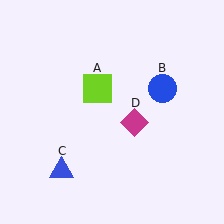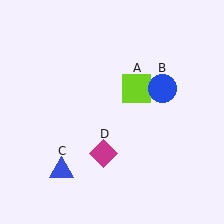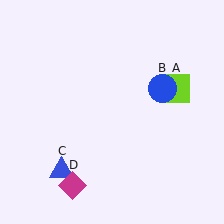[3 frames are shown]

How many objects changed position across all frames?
2 objects changed position: lime square (object A), magenta diamond (object D).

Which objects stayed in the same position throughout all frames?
Blue circle (object B) and blue triangle (object C) remained stationary.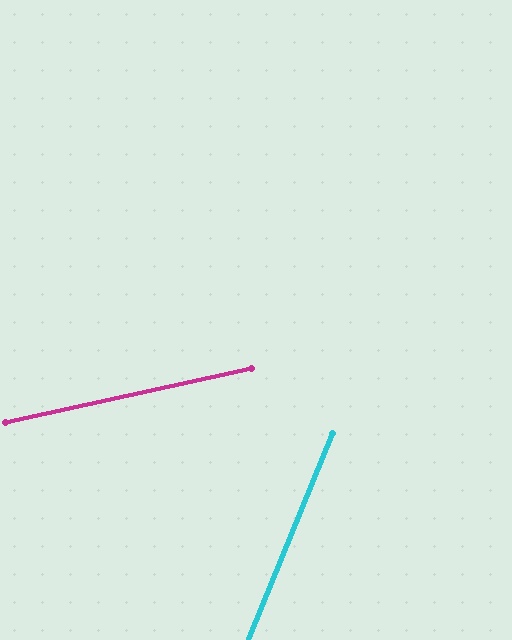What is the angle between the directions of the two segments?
Approximately 55 degrees.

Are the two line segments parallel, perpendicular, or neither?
Neither parallel nor perpendicular — they differ by about 55°.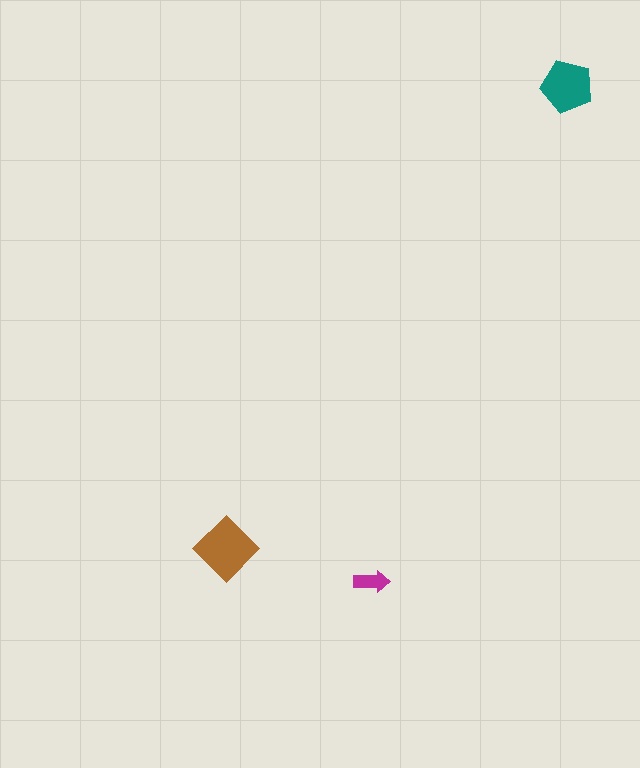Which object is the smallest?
The magenta arrow.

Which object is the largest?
The brown diamond.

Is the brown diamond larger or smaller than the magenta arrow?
Larger.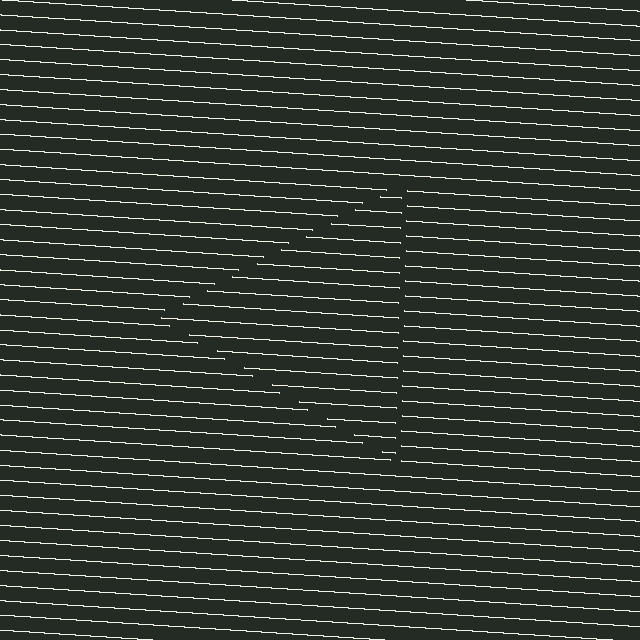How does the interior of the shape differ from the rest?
The interior of the shape contains the same grating, shifted by half a period — the contour is defined by the phase discontinuity where line-ends from the inner and outer gratings abut.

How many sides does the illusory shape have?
3 sides — the line-ends trace a triangle.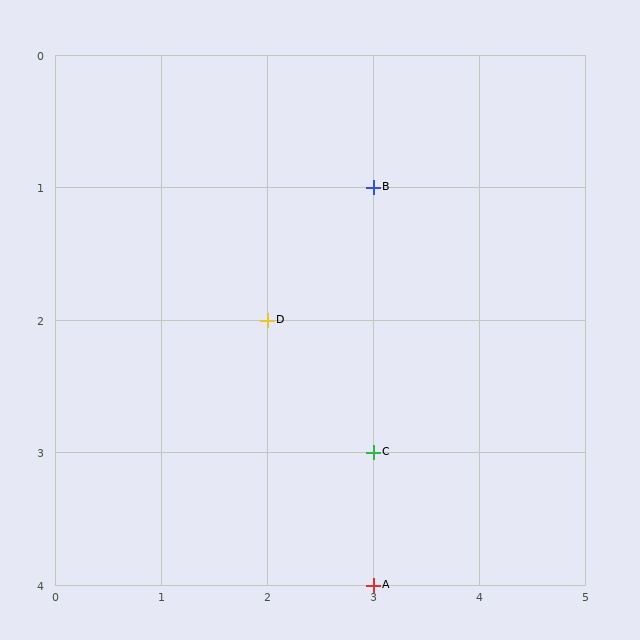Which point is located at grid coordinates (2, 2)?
Point D is at (2, 2).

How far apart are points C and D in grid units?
Points C and D are 1 column and 1 row apart (about 1.4 grid units diagonally).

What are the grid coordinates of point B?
Point B is at grid coordinates (3, 1).